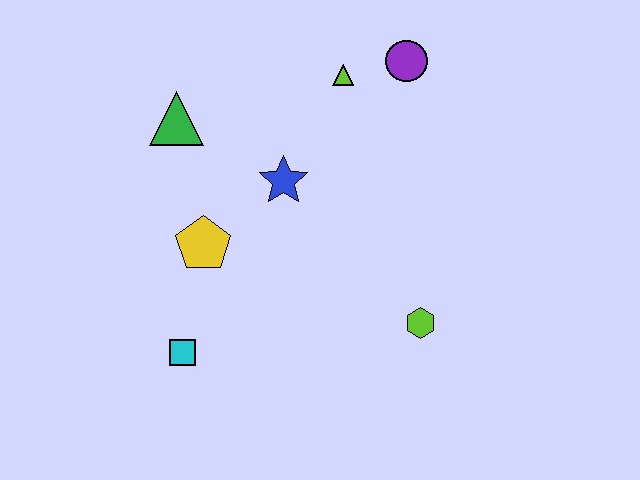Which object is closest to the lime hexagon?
The blue star is closest to the lime hexagon.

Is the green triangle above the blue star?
Yes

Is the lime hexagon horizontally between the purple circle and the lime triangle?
No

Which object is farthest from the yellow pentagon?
The purple circle is farthest from the yellow pentagon.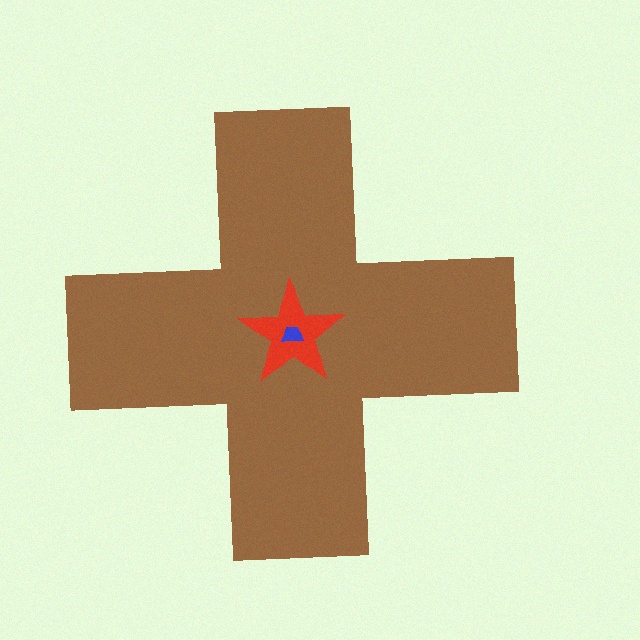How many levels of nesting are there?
3.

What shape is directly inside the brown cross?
The red star.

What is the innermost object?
The blue trapezoid.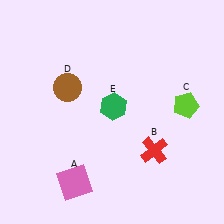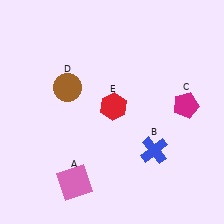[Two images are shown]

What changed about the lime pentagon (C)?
In Image 1, C is lime. In Image 2, it changed to magenta.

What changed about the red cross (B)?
In Image 1, B is red. In Image 2, it changed to blue.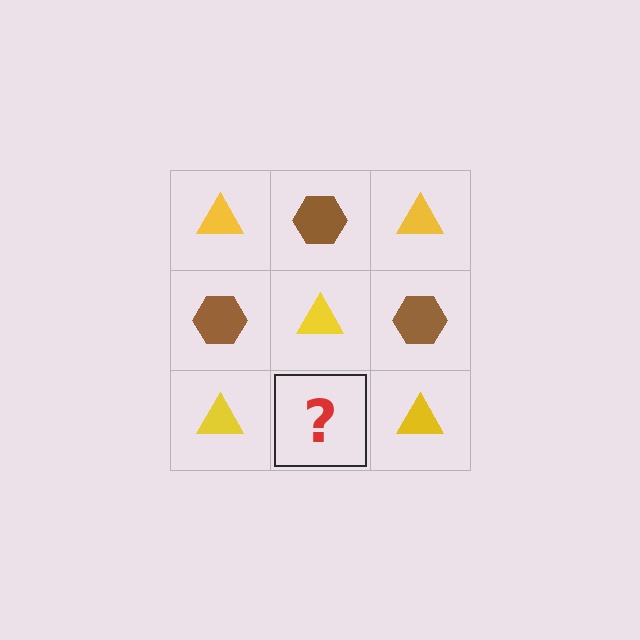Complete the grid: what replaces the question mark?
The question mark should be replaced with a brown hexagon.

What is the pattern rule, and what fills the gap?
The rule is that it alternates yellow triangle and brown hexagon in a checkerboard pattern. The gap should be filled with a brown hexagon.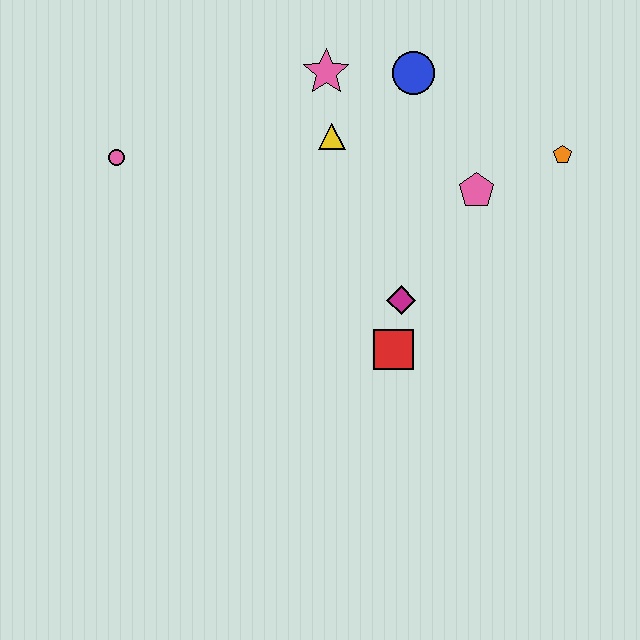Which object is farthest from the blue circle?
The pink circle is farthest from the blue circle.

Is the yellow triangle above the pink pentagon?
Yes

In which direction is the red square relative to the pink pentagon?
The red square is below the pink pentagon.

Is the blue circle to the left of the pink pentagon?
Yes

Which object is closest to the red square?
The magenta diamond is closest to the red square.